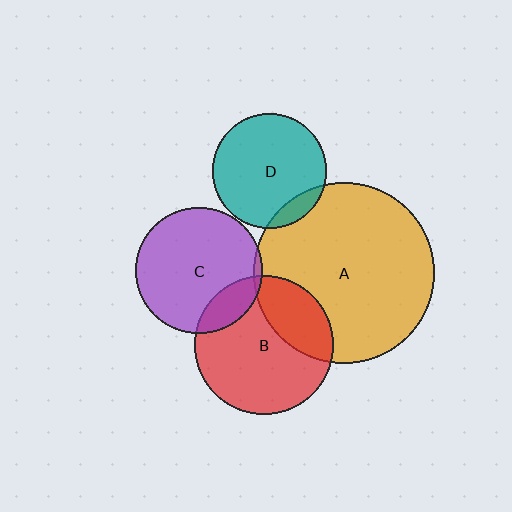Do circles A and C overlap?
Yes.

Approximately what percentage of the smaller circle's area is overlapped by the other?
Approximately 5%.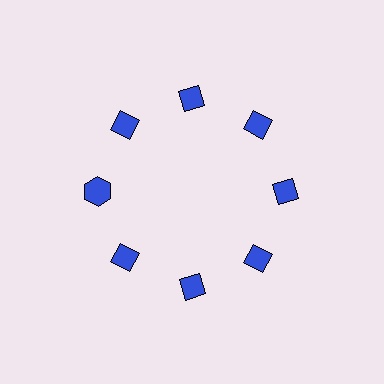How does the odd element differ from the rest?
It has a different shape: hexagon instead of diamond.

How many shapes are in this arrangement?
There are 8 shapes arranged in a ring pattern.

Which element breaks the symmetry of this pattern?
The blue hexagon at roughly the 9 o'clock position breaks the symmetry. All other shapes are blue diamonds.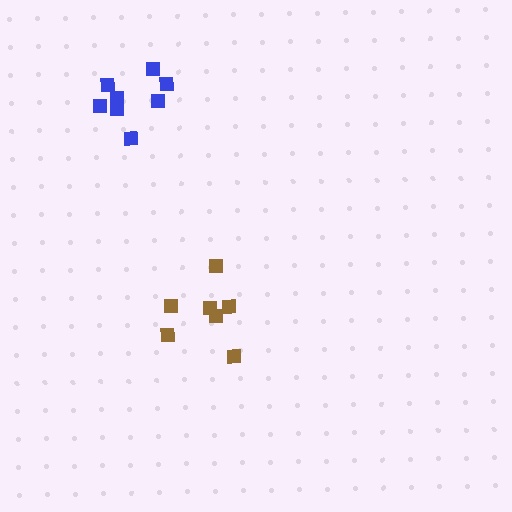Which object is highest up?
The blue cluster is topmost.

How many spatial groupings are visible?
There are 2 spatial groupings.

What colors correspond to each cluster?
The clusters are colored: blue, brown.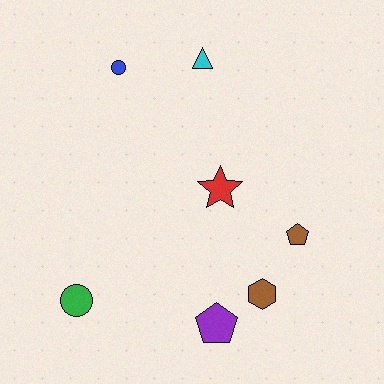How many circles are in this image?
There are 2 circles.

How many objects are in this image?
There are 7 objects.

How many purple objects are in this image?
There is 1 purple object.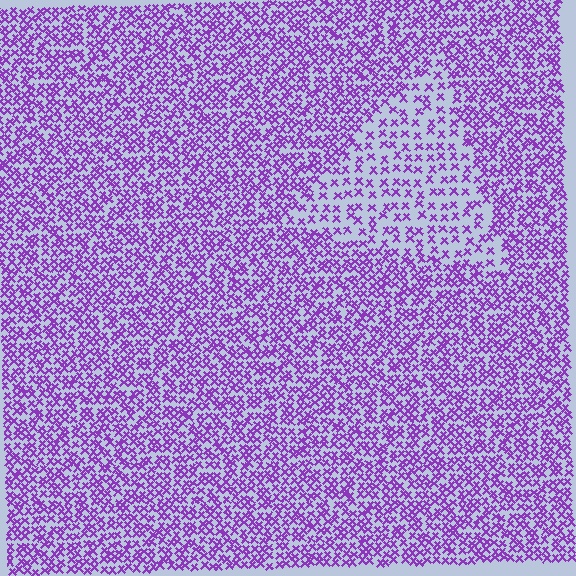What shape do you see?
I see a triangle.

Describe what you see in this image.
The image contains small purple elements arranged at two different densities. A triangle-shaped region is visible where the elements are less densely packed than the surrounding area.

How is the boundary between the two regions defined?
The boundary is defined by a change in element density (approximately 2.0x ratio). All elements are the same color, size, and shape.